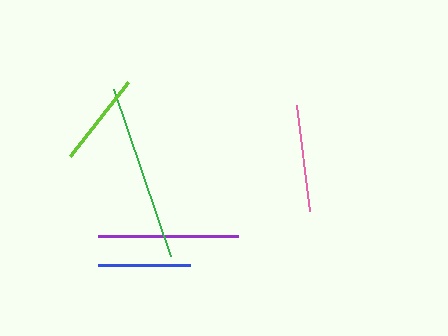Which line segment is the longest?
The green line is the longest at approximately 176 pixels.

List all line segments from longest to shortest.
From longest to shortest: green, purple, pink, lime, blue.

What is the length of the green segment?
The green segment is approximately 176 pixels long.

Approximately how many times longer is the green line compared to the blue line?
The green line is approximately 1.9 times the length of the blue line.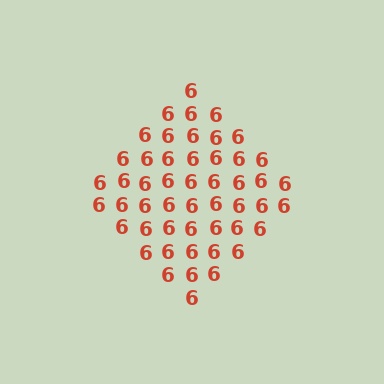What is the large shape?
The large shape is a diamond.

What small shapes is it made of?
It is made of small digit 6's.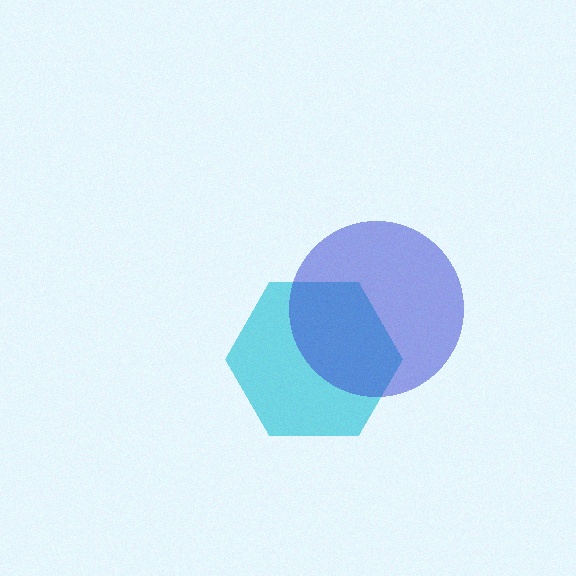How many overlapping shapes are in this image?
There are 2 overlapping shapes in the image.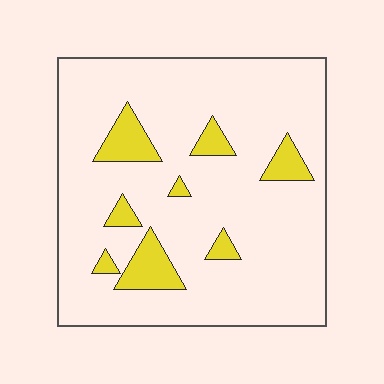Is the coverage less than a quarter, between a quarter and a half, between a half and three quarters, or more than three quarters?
Less than a quarter.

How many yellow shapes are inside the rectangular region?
8.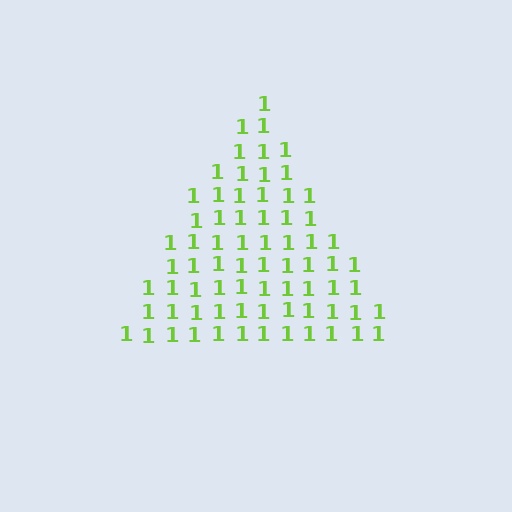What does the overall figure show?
The overall figure shows a triangle.